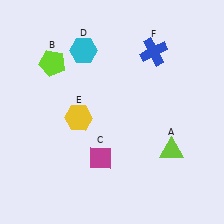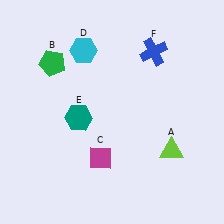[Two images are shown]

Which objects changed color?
B changed from lime to green. E changed from yellow to teal.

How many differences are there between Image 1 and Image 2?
There are 2 differences between the two images.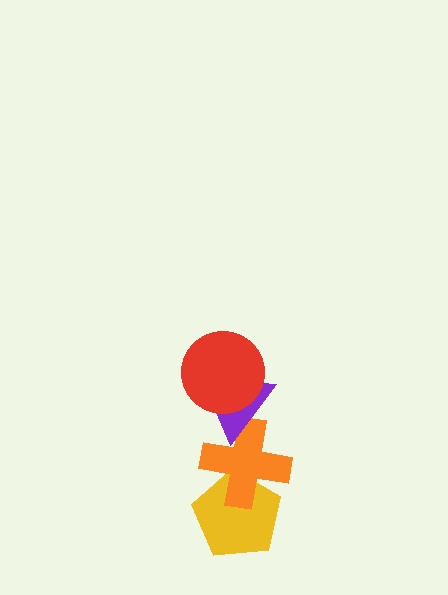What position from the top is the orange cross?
The orange cross is 3rd from the top.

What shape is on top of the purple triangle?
The red circle is on top of the purple triangle.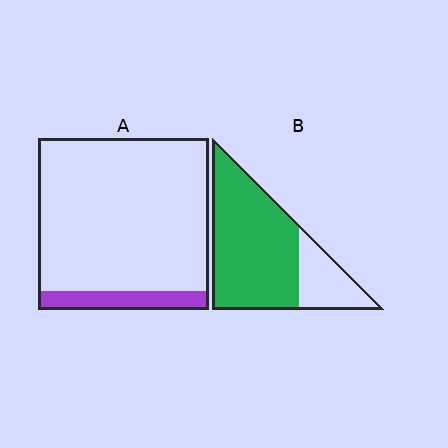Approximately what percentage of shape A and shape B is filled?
A is approximately 10% and B is approximately 75%.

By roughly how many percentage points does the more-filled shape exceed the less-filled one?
By roughly 65 percentage points (B over A).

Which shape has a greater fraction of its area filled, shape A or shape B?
Shape B.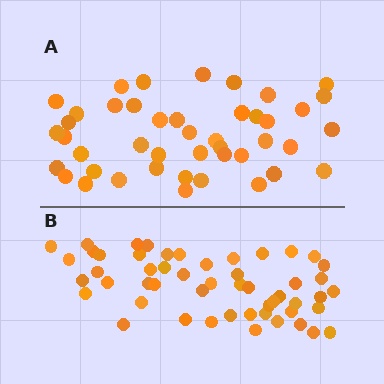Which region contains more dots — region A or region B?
Region B (the bottom region) has more dots.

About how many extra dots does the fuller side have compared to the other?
Region B has roughly 8 or so more dots than region A.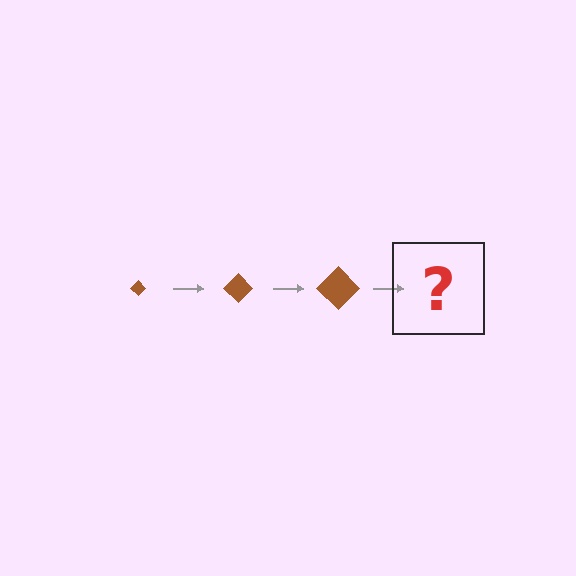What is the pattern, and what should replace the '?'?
The pattern is that the diamond gets progressively larger each step. The '?' should be a brown diamond, larger than the previous one.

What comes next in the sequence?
The next element should be a brown diamond, larger than the previous one.